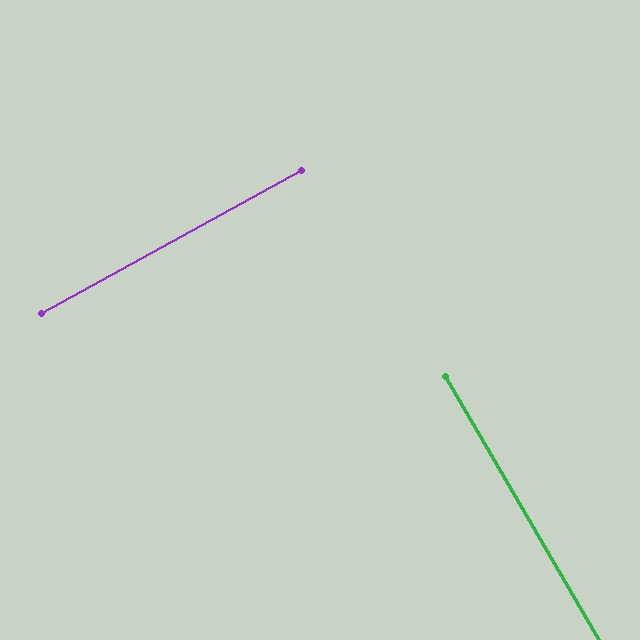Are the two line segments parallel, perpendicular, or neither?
Perpendicular — they meet at approximately 89°.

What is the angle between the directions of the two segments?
Approximately 89 degrees.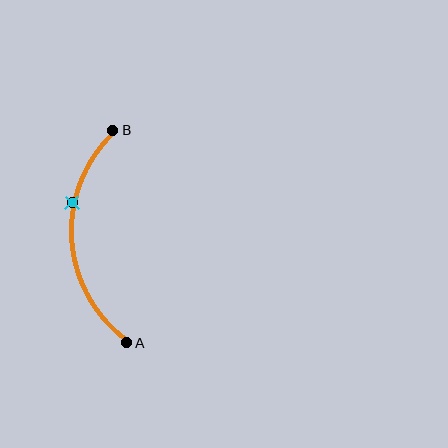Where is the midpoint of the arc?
The arc midpoint is the point on the curve farthest from the straight line joining A and B. It sits to the left of that line.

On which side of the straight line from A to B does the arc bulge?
The arc bulges to the left of the straight line connecting A and B.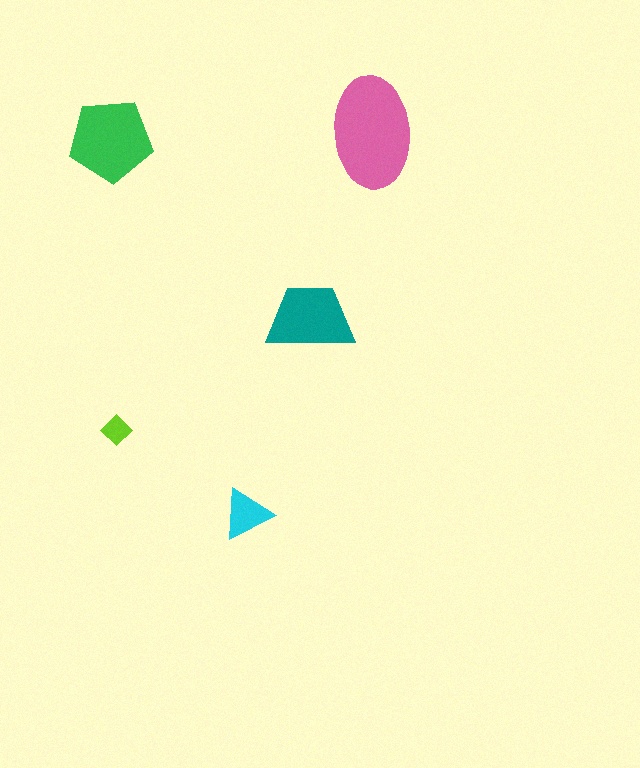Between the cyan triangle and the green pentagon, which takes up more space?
The green pentagon.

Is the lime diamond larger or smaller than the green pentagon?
Smaller.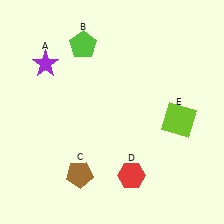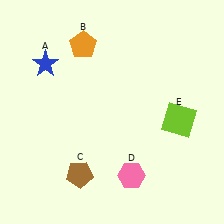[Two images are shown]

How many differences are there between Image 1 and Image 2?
There are 3 differences between the two images.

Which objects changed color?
A changed from purple to blue. B changed from lime to orange. D changed from red to pink.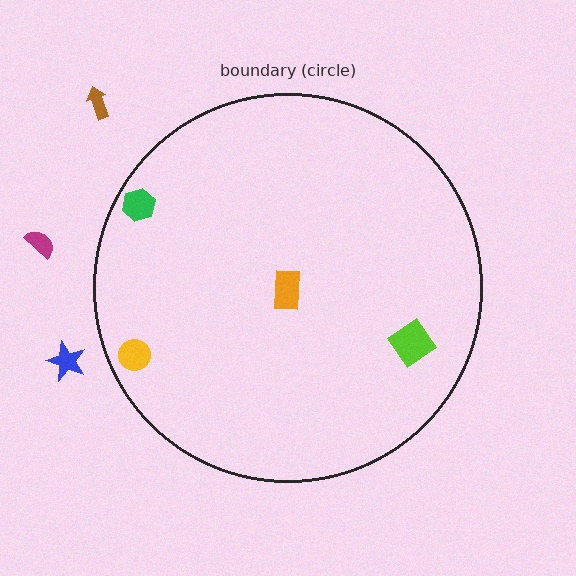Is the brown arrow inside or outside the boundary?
Outside.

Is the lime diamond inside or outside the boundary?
Inside.